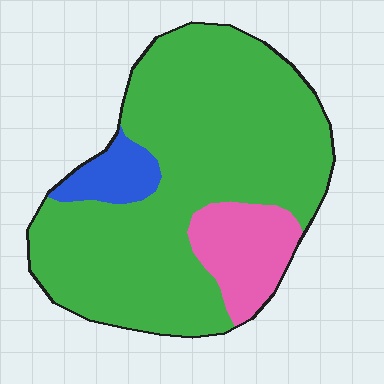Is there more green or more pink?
Green.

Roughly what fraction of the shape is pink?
Pink covers 14% of the shape.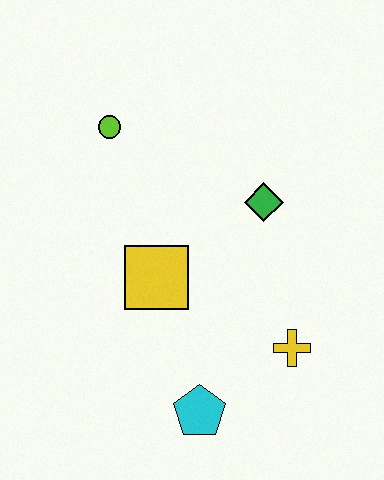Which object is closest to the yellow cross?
The cyan pentagon is closest to the yellow cross.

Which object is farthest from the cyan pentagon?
The lime circle is farthest from the cyan pentagon.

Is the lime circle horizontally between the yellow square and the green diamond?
No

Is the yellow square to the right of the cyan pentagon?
No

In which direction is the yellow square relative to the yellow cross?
The yellow square is to the left of the yellow cross.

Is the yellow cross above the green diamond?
No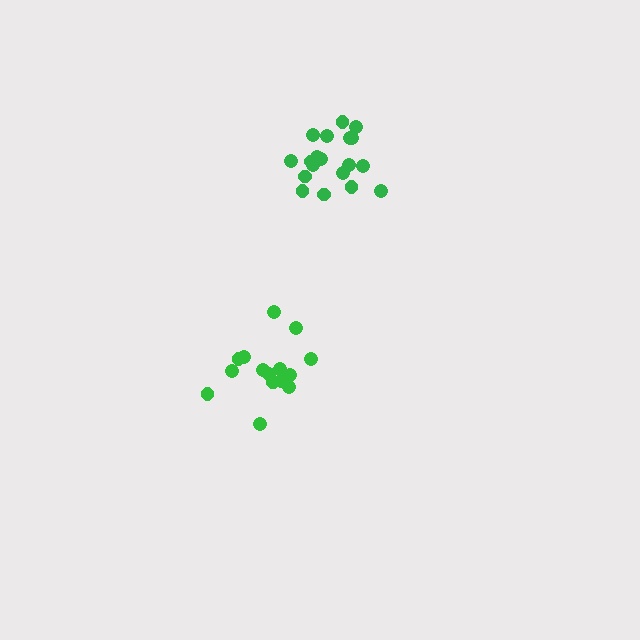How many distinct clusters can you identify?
There are 2 distinct clusters.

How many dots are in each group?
Group 1: 16 dots, Group 2: 19 dots (35 total).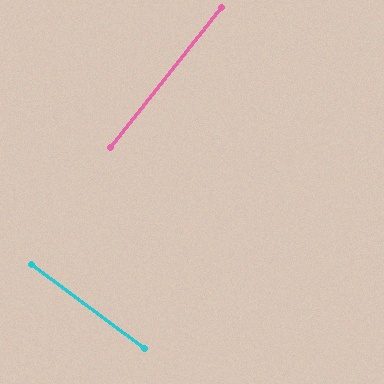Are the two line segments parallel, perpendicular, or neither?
Perpendicular — they meet at approximately 88°.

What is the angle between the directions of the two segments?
Approximately 88 degrees.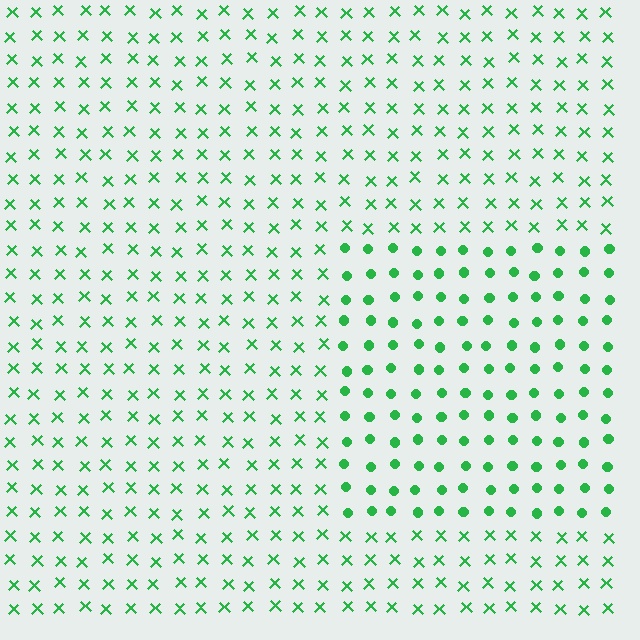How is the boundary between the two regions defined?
The boundary is defined by a change in element shape: circles inside vs. X marks outside. All elements share the same color and spacing.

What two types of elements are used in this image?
The image uses circles inside the rectangle region and X marks outside it.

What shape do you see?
I see a rectangle.